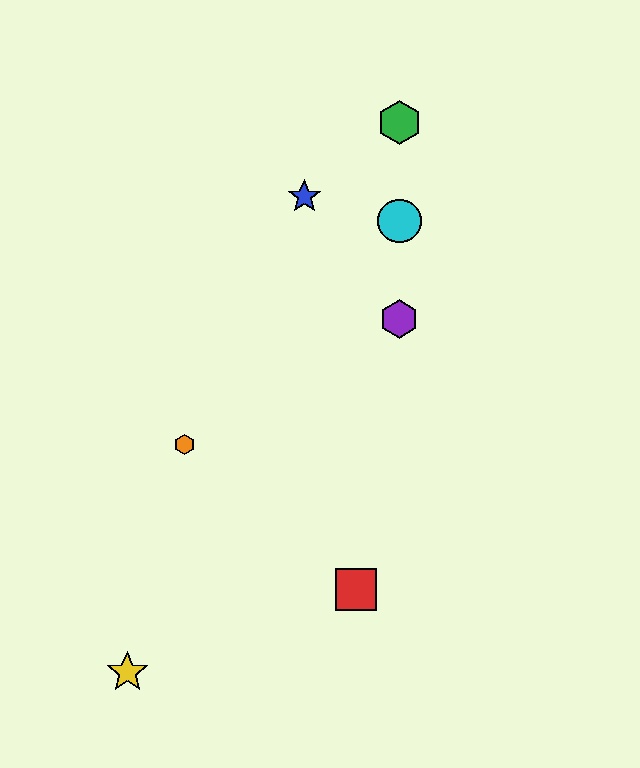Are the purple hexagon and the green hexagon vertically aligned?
Yes, both are at x≈399.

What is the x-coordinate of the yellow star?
The yellow star is at x≈127.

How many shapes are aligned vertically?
3 shapes (the green hexagon, the purple hexagon, the cyan circle) are aligned vertically.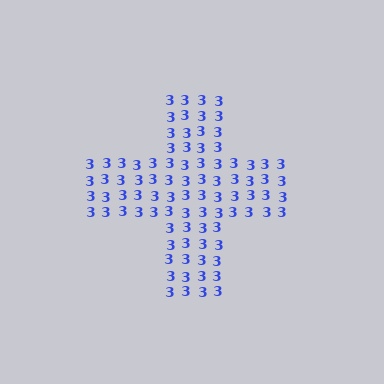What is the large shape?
The large shape is a cross.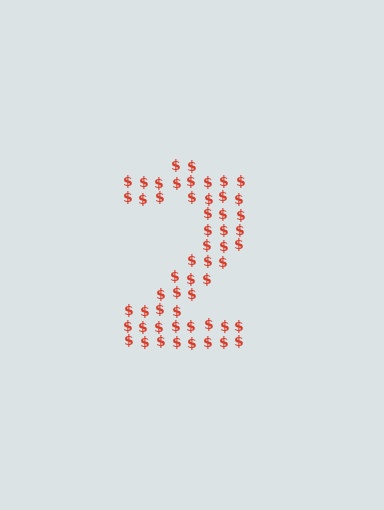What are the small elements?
The small elements are dollar signs.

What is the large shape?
The large shape is the digit 2.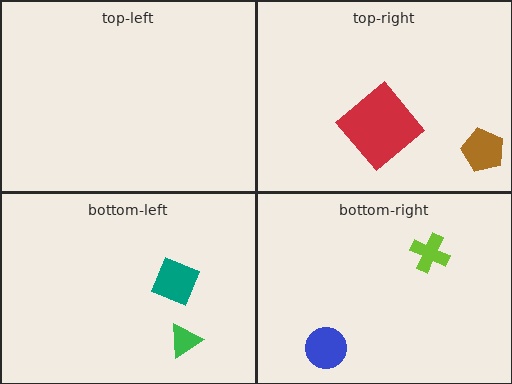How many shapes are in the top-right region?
2.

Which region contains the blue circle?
The bottom-right region.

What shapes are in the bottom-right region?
The lime cross, the blue circle.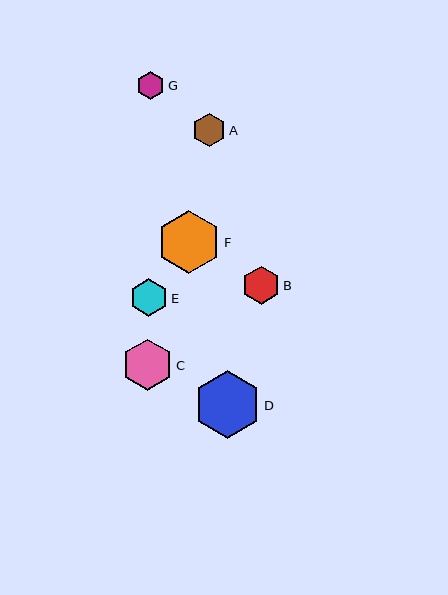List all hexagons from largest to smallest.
From largest to smallest: D, F, C, B, E, A, G.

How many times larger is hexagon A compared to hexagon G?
Hexagon A is approximately 1.2 times the size of hexagon G.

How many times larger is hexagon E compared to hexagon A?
Hexagon E is approximately 1.1 times the size of hexagon A.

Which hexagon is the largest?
Hexagon D is the largest with a size of approximately 68 pixels.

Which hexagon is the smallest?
Hexagon G is the smallest with a size of approximately 28 pixels.